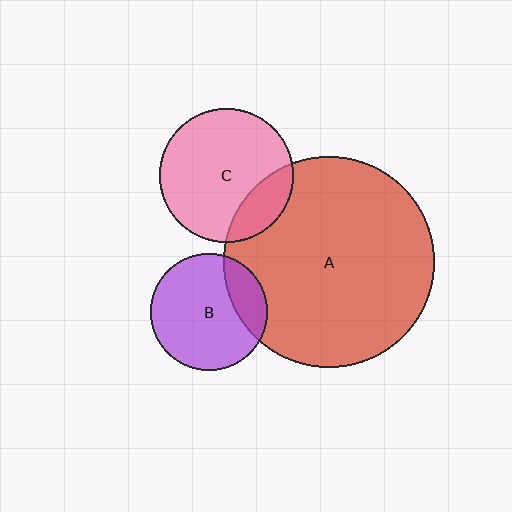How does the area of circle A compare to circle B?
Approximately 3.2 times.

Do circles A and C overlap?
Yes.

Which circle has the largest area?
Circle A (red).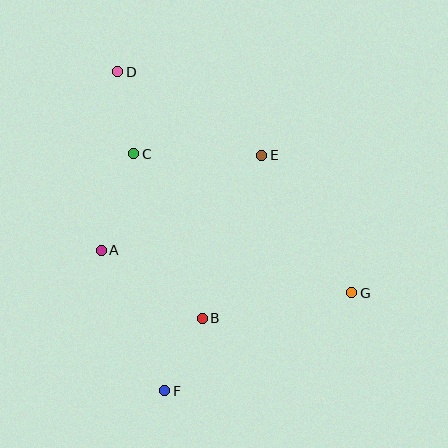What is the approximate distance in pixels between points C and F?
The distance between C and F is approximately 239 pixels.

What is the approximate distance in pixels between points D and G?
The distance between D and G is approximately 322 pixels.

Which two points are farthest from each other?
Points D and F are farthest from each other.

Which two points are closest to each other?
Points B and F are closest to each other.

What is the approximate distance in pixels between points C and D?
The distance between C and D is approximately 84 pixels.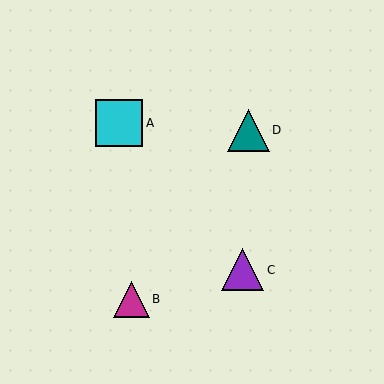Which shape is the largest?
The cyan square (labeled A) is the largest.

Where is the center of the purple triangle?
The center of the purple triangle is at (243, 270).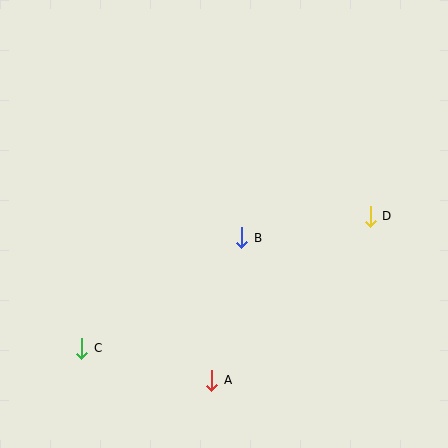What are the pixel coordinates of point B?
Point B is at (241, 238).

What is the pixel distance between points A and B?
The distance between A and B is 146 pixels.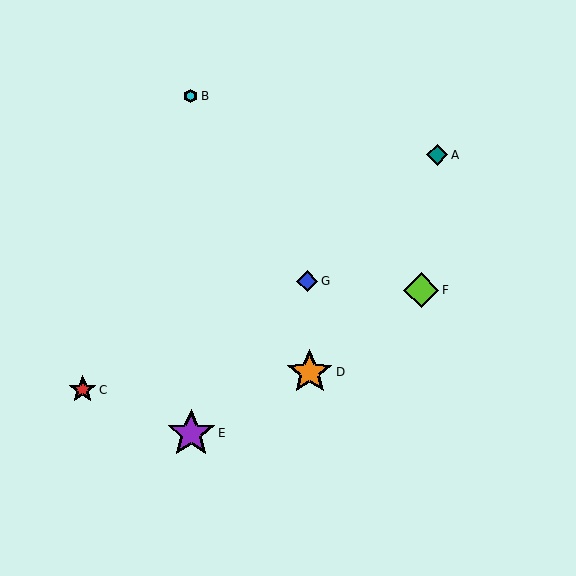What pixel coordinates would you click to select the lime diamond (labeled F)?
Click at (421, 290) to select the lime diamond F.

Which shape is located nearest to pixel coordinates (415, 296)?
The lime diamond (labeled F) at (421, 290) is nearest to that location.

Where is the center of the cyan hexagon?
The center of the cyan hexagon is at (191, 96).